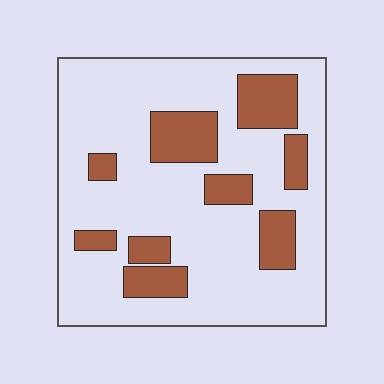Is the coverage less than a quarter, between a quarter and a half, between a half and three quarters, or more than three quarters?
Less than a quarter.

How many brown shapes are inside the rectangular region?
9.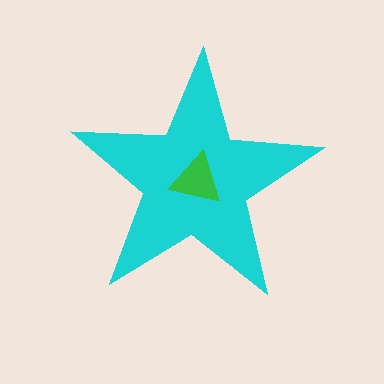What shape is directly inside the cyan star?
The green triangle.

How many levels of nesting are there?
2.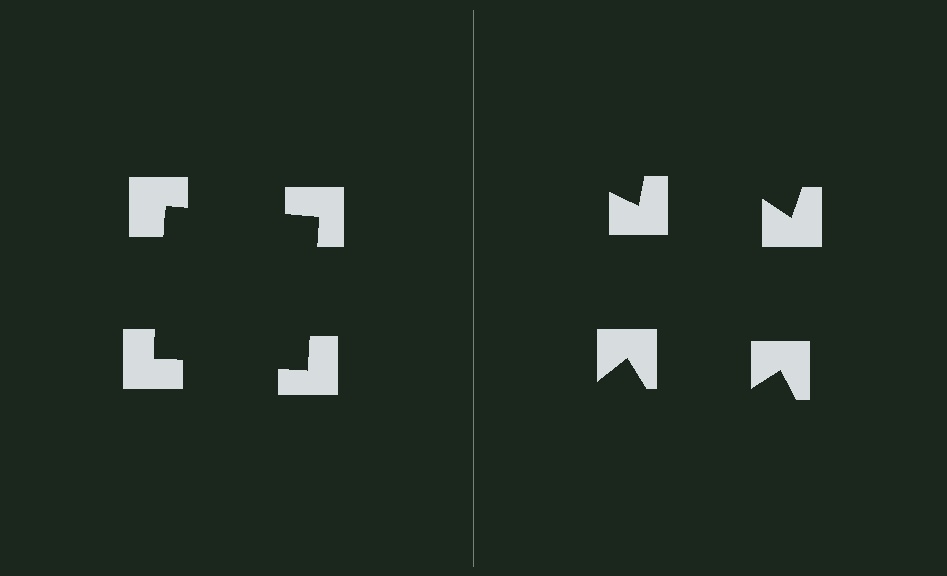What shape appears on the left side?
An illusory square.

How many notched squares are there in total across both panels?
8 — 4 on each side.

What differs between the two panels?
The notched squares are positioned identically on both sides; only the wedge orientations differ. On the left they align to a square; on the right they are misaligned.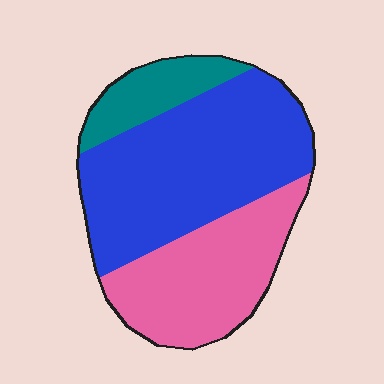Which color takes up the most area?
Blue, at roughly 55%.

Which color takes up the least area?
Teal, at roughly 15%.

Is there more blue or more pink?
Blue.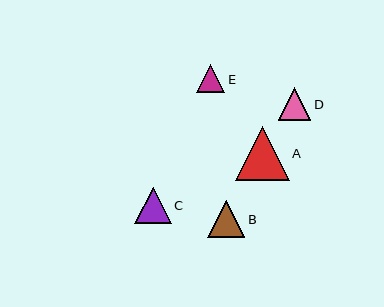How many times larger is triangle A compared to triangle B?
Triangle A is approximately 1.4 times the size of triangle B.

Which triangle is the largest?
Triangle A is the largest with a size of approximately 53 pixels.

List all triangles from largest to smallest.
From largest to smallest: A, B, C, D, E.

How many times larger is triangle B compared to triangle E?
Triangle B is approximately 1.3 times the size of triangle E.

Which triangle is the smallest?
Triangle E is the smallest with a size of approximately 28 pixels.